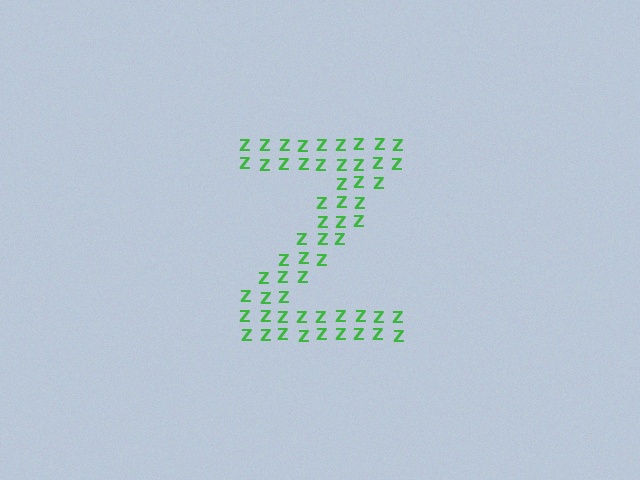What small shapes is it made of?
It is made of small letter Z's.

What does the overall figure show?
The overall figure shows the letter Z.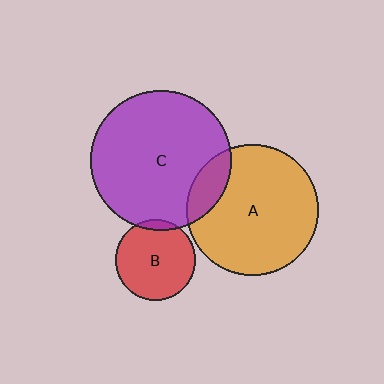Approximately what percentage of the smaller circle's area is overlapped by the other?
Approximately 5%.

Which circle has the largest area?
Circle C (purple).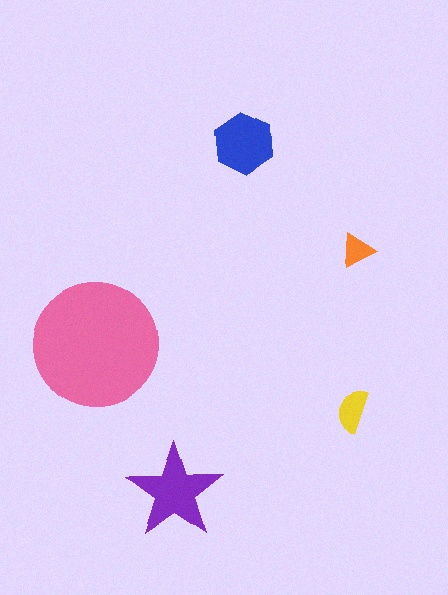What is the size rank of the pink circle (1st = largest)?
1st.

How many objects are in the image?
There are 5 objects in the image.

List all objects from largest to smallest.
The pink circle, the purple star, the blue hexagon, the yellow semicircle, the orange triangle.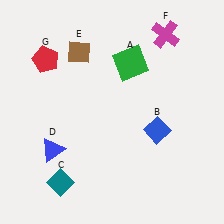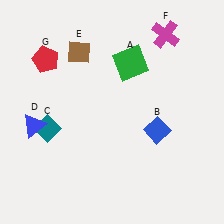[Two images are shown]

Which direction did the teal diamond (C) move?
The teal diamond (C) moved up.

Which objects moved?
The objects that moved are: the teal diamond (C), the blue triangle (D).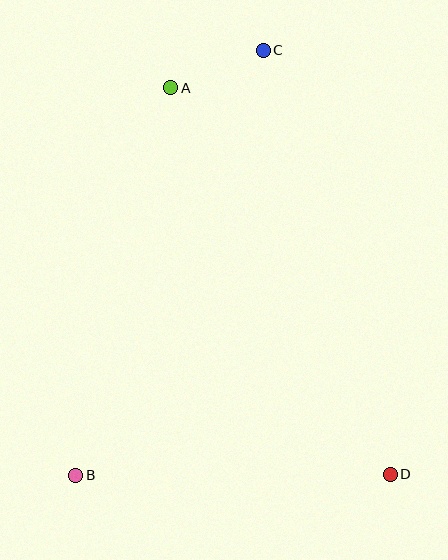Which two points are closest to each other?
Points A and C are closest to each other.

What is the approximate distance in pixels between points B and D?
The distance between B and D is approximately 315 pixels.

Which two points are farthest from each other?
Points B and C are farthest from each other.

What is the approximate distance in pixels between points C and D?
The distance between C and D is approximately 443 pixels.